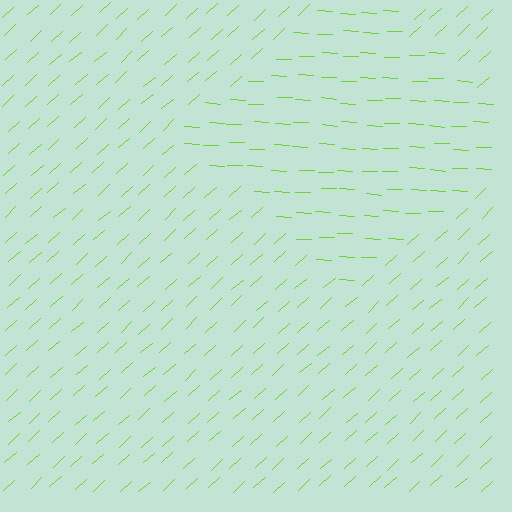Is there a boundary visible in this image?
Yes, there is a texture boundary formed by a change in line orientation.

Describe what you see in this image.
The image is filled with small lime line segments. A diamond region in the image has lines oriented differently from the surrounding lines, creating a visible texture boundary.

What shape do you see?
I see a diamond.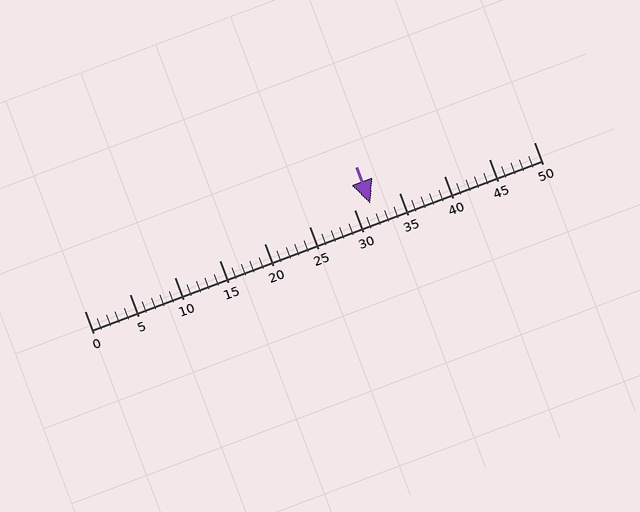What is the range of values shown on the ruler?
The ruler shows values from 0 to 50.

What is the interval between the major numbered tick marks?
The major tick marks are spaced 5 units apart.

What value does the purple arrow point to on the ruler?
The purple arrow points to approximately 32.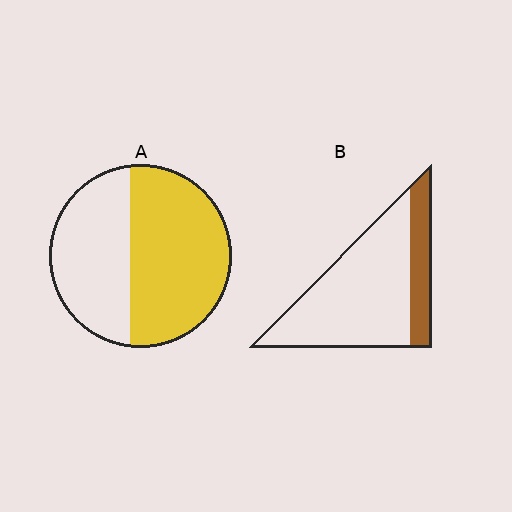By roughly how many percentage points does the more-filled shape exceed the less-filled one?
By roughly 35 percentage points (A over B).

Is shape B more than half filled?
No.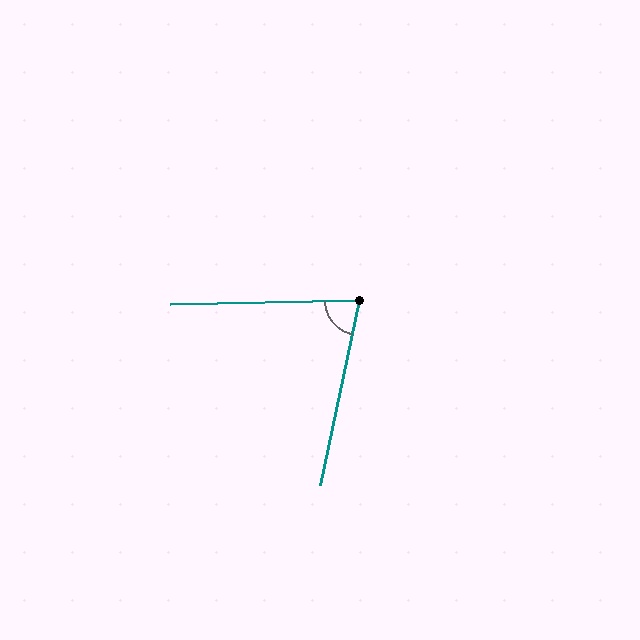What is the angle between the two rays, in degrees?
Approximately 77 degrees.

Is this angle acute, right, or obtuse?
It is acute.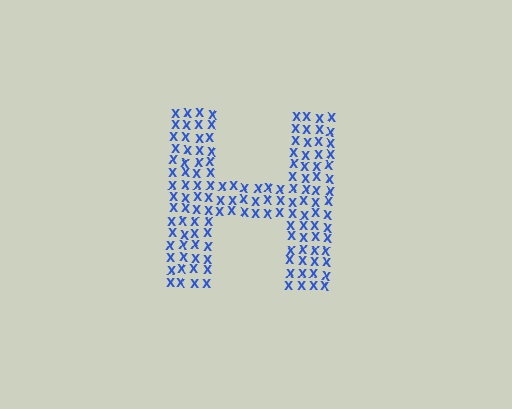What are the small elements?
The small elements are letter X's.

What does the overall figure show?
The overall figure shows the letter H.